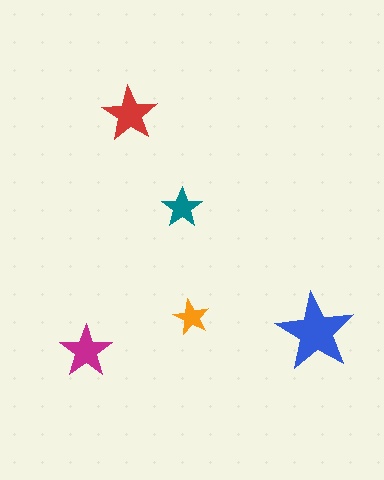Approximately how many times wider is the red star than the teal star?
About 1.5 times wider.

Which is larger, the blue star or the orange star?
The blue one.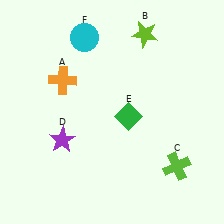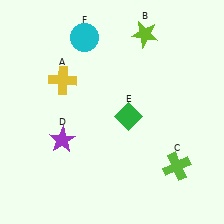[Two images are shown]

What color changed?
The cross (A) changed from orange in Image 1 to yellow in Image 2.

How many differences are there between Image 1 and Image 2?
There is 1 difference between the two images.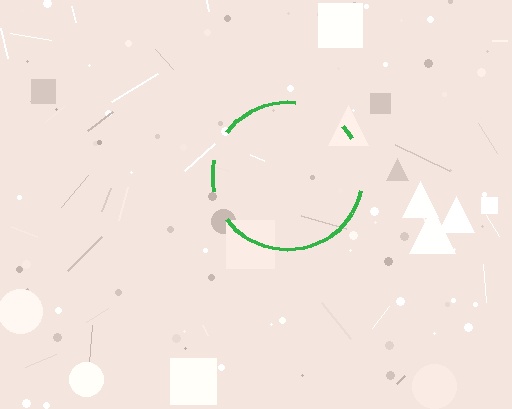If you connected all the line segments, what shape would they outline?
They would outline a circle.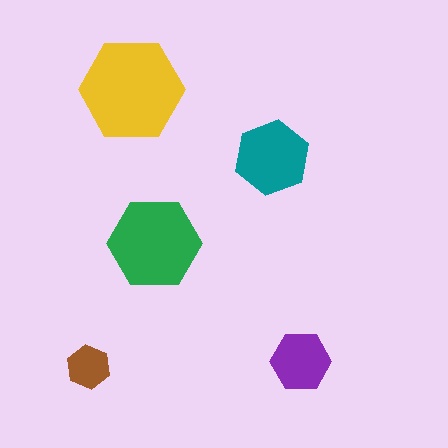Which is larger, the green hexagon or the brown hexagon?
The green one.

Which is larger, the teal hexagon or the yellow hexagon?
The yellow one.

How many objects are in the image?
There are 5 objects in the image.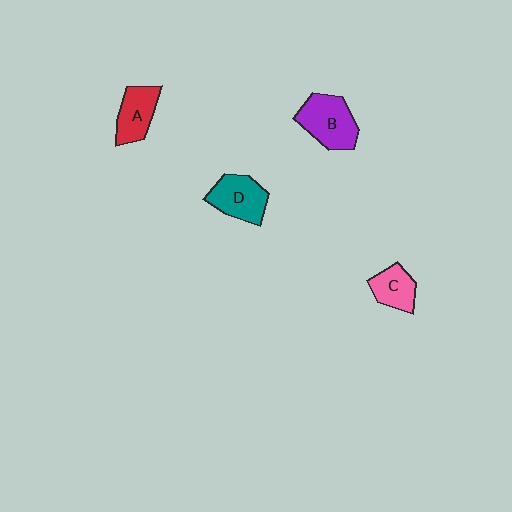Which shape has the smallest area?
Shape C (pink).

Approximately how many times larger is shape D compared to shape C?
Approximately 1.4 times.